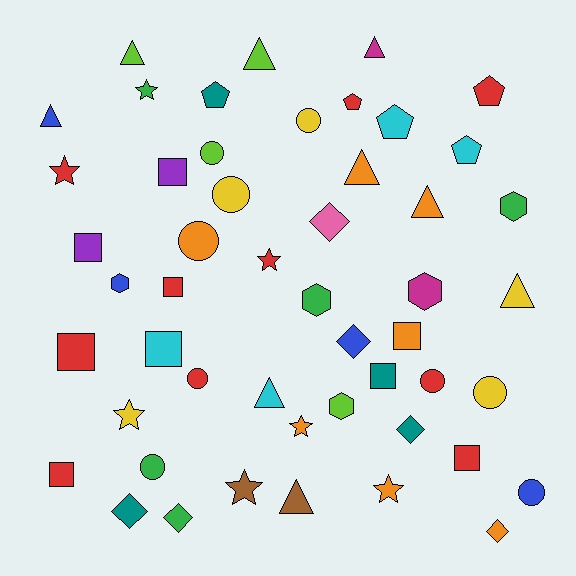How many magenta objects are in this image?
There are 2 magenta objects.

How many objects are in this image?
There are 50 objects.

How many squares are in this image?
There are 9 squares.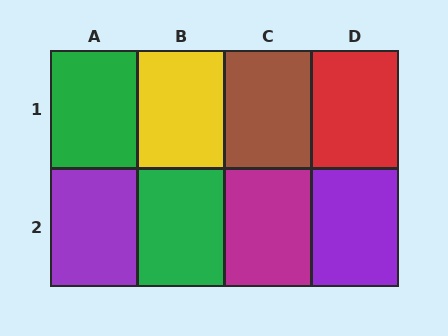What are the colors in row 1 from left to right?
Green, yellow, brown, red.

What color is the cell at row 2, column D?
Purple.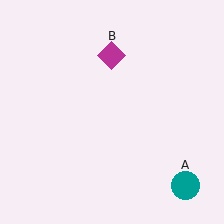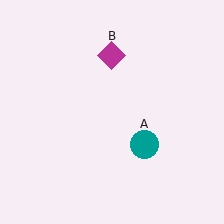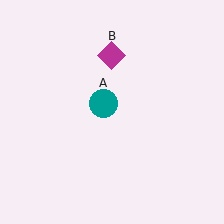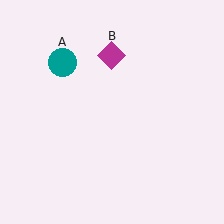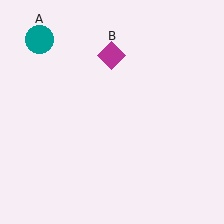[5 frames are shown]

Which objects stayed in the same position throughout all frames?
Magenta diamond (object B) remained stationary.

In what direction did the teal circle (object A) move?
The teal circle (object A) moved up and to the left.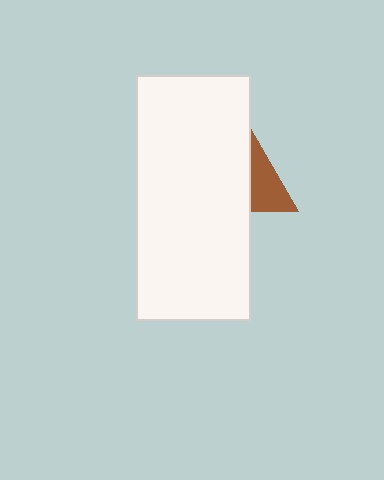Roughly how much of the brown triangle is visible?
A small part of it is visible (roughly 32%).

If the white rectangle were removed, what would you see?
You would see the complete brown triangle.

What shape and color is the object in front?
The object in front is a white rectangle.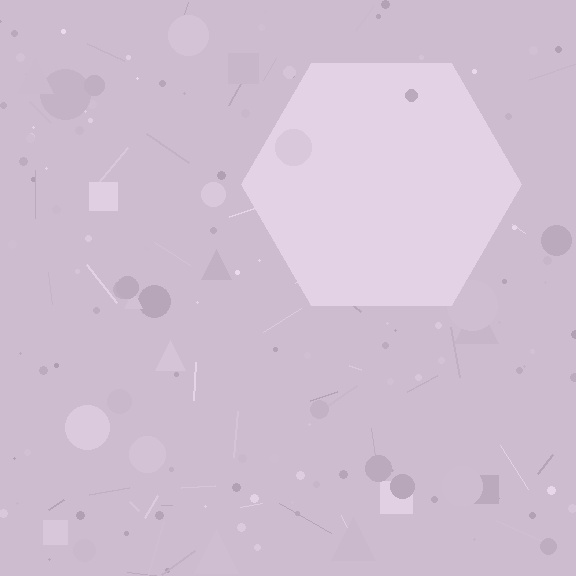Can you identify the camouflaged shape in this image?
The camouflaged shape is a hexagon.